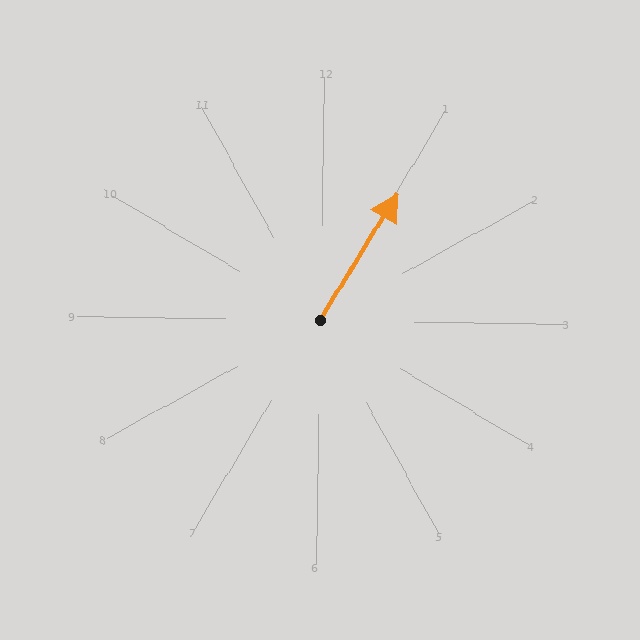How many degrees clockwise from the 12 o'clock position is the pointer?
Approximately 31 degrees.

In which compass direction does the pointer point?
Northeast.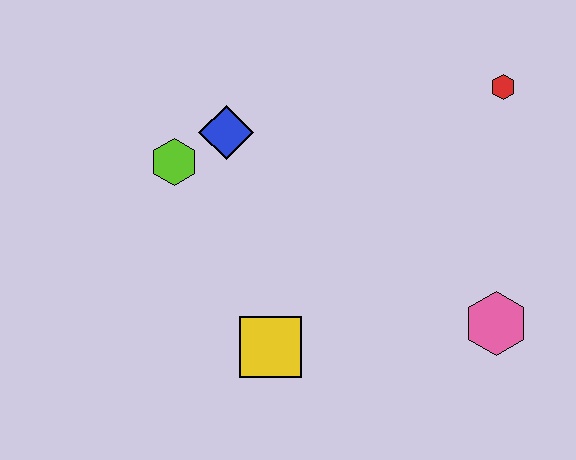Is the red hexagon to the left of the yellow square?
No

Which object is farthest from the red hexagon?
The yellow square is farthest from the red hexagon.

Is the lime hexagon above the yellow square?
Yes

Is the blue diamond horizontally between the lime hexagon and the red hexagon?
Yes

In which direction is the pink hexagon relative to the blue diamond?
The pink hexagon is to the right of the blue diamond.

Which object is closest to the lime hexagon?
The blue diamond is closest to the lime hexagon.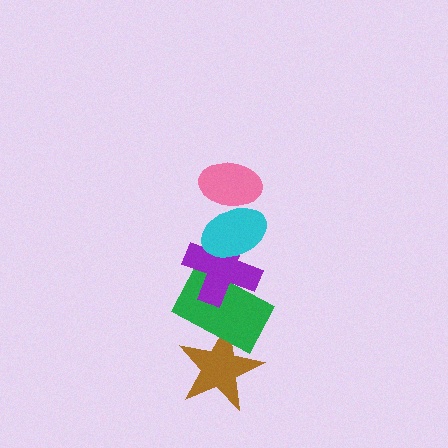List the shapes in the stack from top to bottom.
From top to bottom: the pink ellipse, the cyan ellipse, the purple cross, the green rectangle, the brown star.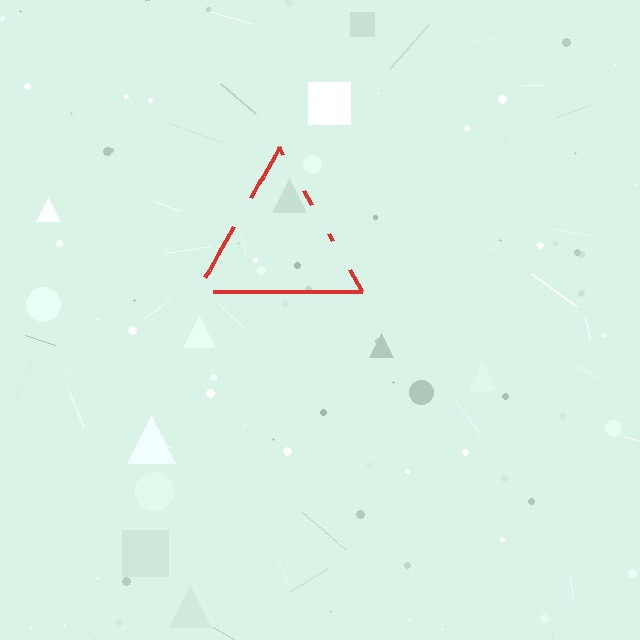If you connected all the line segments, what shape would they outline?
They would outline a triangle.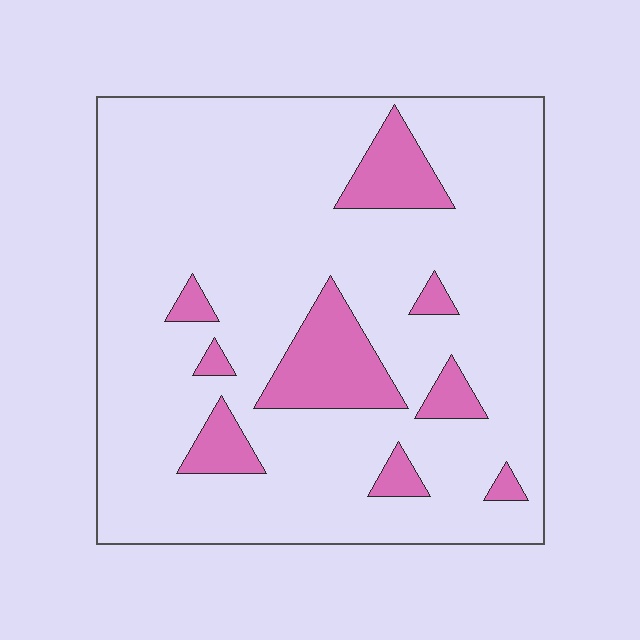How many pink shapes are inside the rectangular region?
9.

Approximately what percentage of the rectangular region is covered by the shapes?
Approximately 15%.